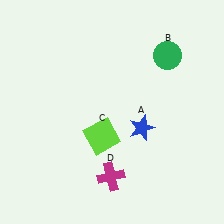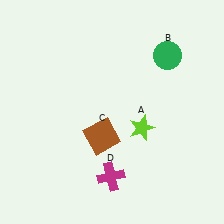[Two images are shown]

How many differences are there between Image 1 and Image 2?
There are 2 differences between the two images.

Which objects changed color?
A changed from blue to lime. C changed from lime to brown.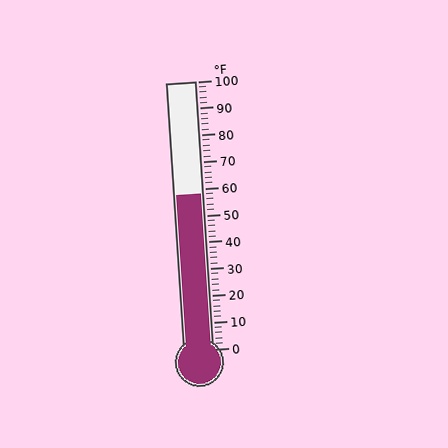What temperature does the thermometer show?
The thermometer shows approximately 58°F.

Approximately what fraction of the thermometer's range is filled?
The thermometer is filled to approximately 60% of its range.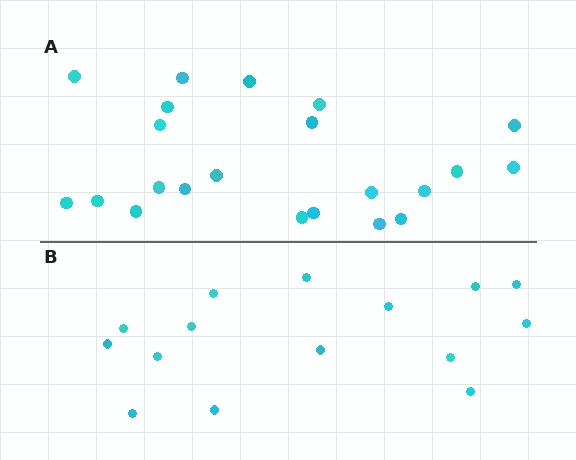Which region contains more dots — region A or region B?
Region A (the top region) has more dots.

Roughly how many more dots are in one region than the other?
Region A has roughly 8 or so more dots than region B.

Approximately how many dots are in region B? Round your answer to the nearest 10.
About 20 dots. (The exact count is 15, which rounds to 20.)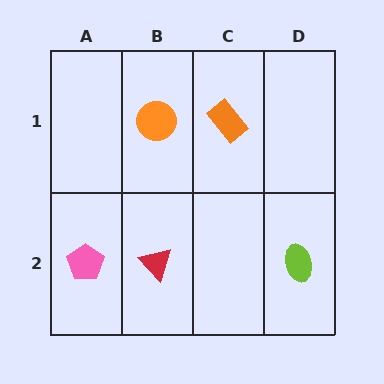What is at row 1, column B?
An orange circle.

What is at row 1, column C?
An orange rectangle.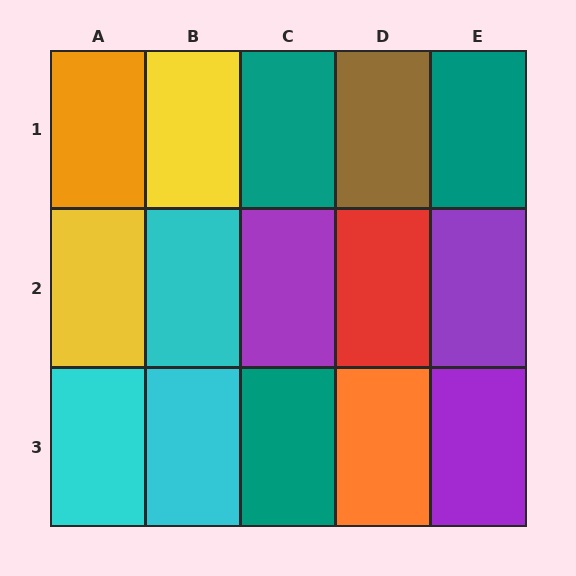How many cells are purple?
3 cells are purple.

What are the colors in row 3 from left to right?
Cyan, cyan, teal, orange, purple.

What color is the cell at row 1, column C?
Teal.